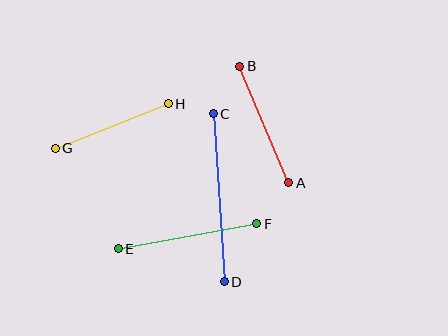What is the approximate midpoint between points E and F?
The midpoint is at approximately (188, 236) pixels.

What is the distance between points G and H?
The distance is approximately 121 pixels.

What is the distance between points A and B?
The distance is approximately 126 pixels.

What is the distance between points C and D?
The distance is approximately 168 pixels.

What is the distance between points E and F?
The distance is approximately 141 pixels.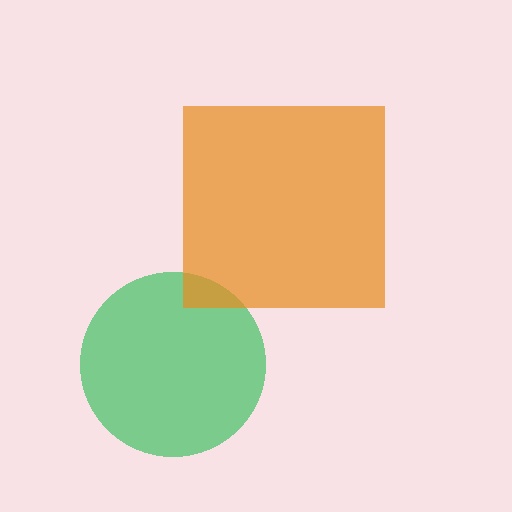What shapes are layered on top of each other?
The layered shapes are: a green circle, an orange square.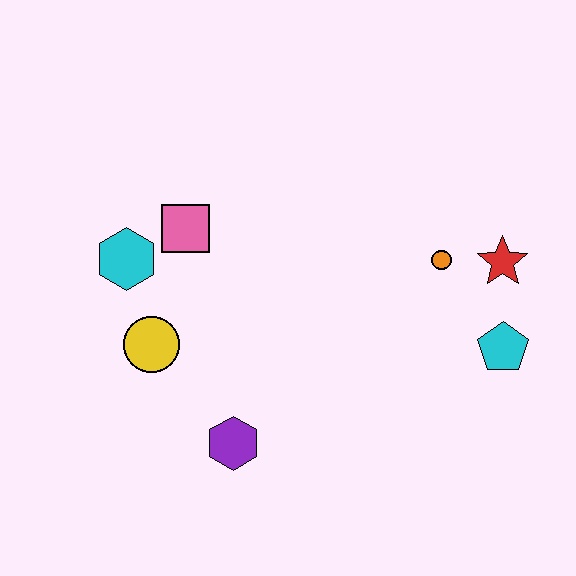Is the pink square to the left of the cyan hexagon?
No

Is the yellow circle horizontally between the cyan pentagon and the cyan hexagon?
Yes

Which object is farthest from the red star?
The cyan hexagon is farthest from the red star.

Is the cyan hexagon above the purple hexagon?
Yes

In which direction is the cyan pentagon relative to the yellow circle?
The cyan pentagon is to the right of the yellow circle.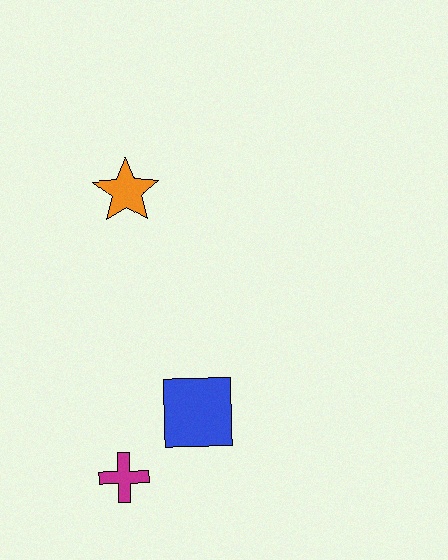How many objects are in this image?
There are 3 objects.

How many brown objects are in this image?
There are no brown objects.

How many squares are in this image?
There is 1 square.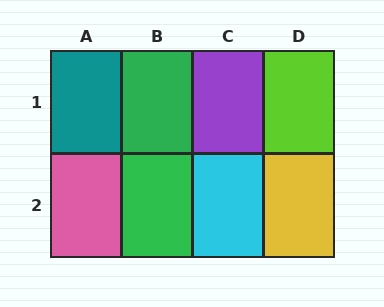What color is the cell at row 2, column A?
Pink.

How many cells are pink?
1 cell is pink.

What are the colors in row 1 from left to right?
Teal, green, purple, lime.